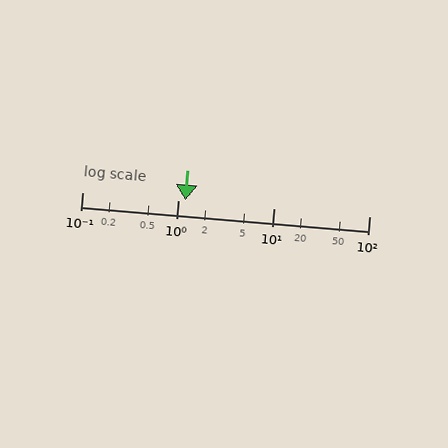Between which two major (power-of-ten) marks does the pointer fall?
The pointer is between 1 and 10.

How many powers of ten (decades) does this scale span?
The scale spans 3 decades, from 0.1 to 100.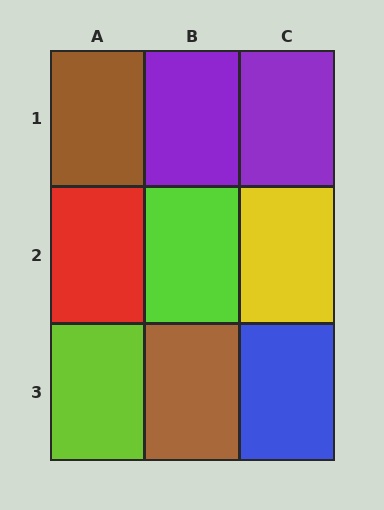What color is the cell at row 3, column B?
Brown.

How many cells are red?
1 cell is red.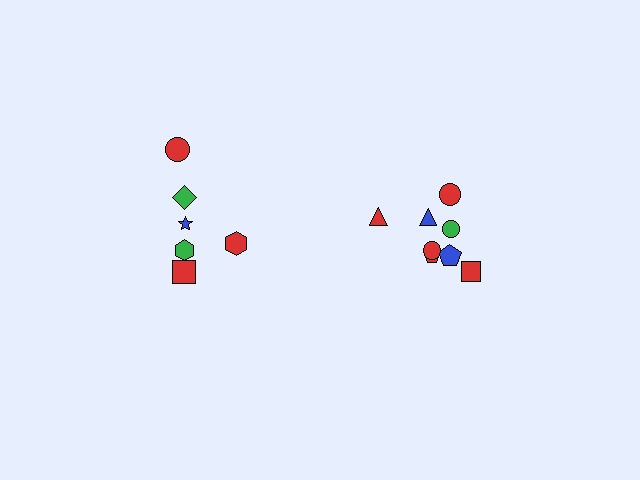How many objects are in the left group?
There are 6 objects.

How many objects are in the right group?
There are 8 objects.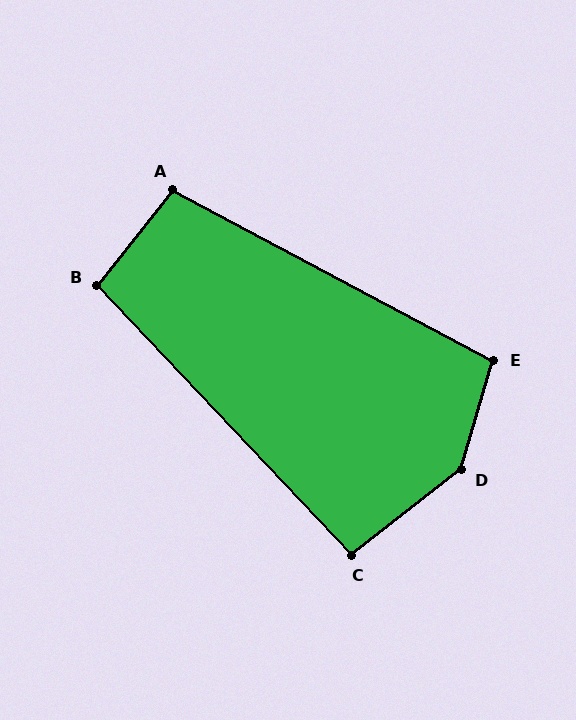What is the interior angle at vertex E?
Approximately 102 degrees (obtuse).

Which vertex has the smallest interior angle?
C, at approximately 95 degrees.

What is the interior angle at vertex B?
Approximately 98 degrees (obtuse).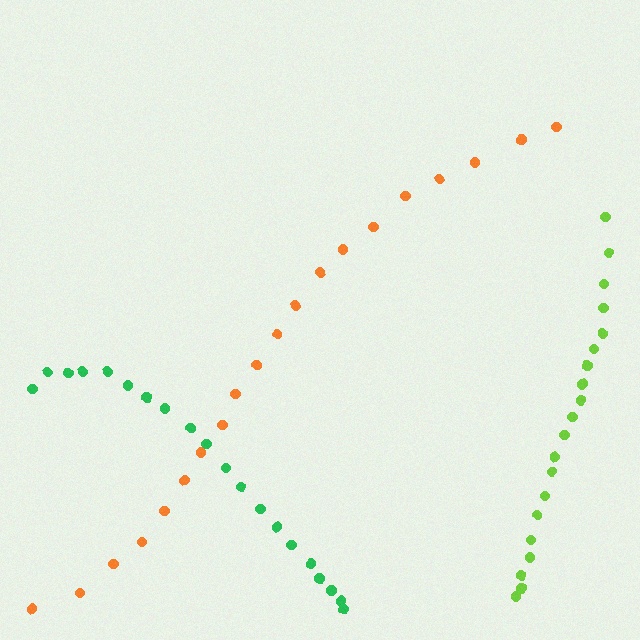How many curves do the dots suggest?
There are 3 distinct paths.